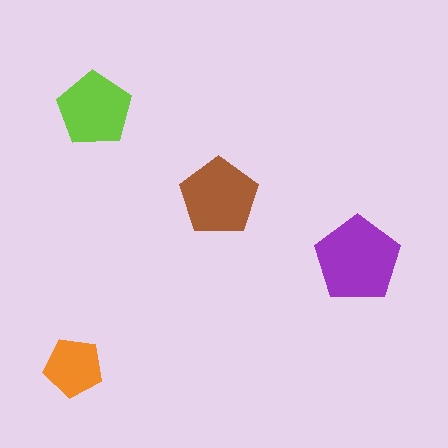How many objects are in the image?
There are 4 objects in the image.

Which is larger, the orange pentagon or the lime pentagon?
The lime one.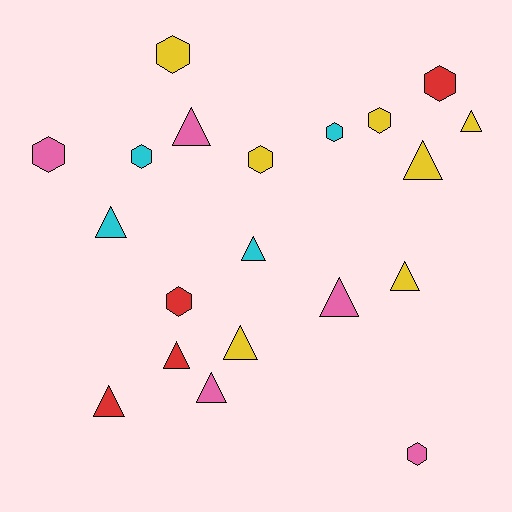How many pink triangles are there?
There are 3 pink triangles.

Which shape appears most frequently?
Triangle, with 11 objects.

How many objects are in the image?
There are 20 objects.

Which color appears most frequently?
Yellow, with 7 objects.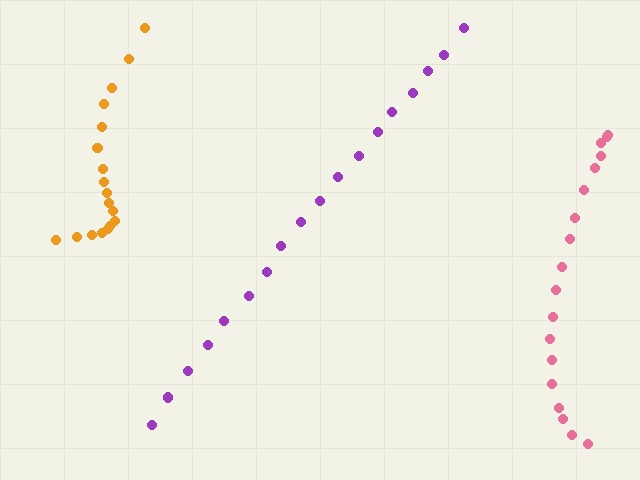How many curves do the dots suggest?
There are 3 distinct paths.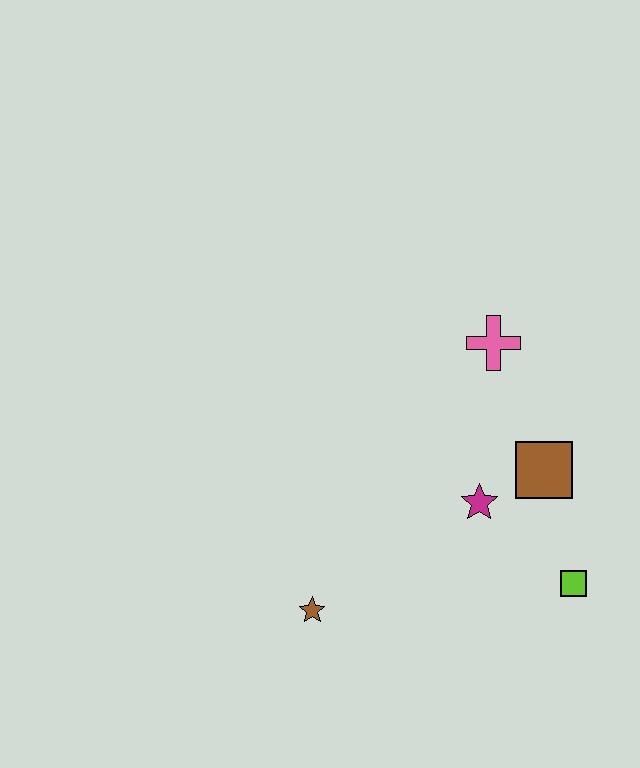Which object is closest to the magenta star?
The brown square is closest to the magenta star.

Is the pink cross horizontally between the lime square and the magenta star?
Yes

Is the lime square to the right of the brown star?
Yes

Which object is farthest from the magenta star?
The brown star is farthest from the magenta star.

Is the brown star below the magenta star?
Yes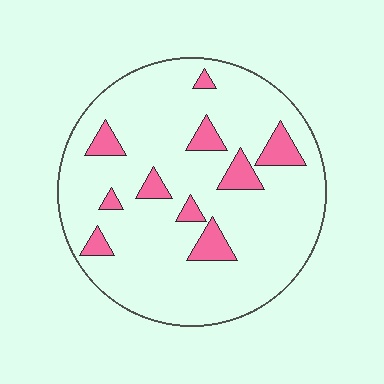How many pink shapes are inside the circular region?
10.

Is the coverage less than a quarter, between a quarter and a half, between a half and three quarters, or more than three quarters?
Less than a quarter.